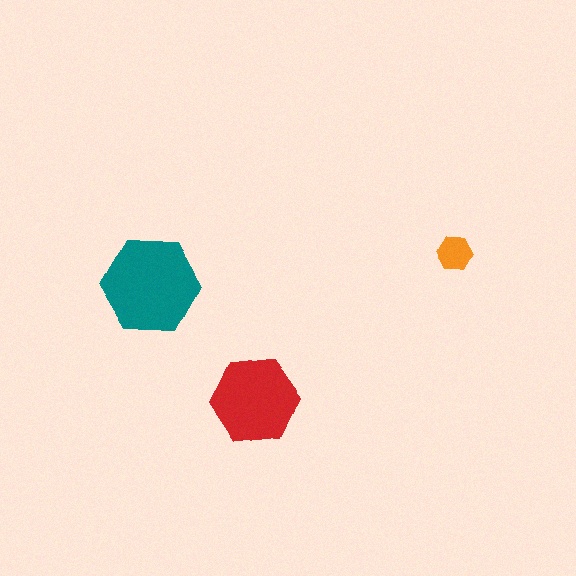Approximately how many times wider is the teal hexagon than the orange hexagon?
About 3 times wider.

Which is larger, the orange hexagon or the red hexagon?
The red one.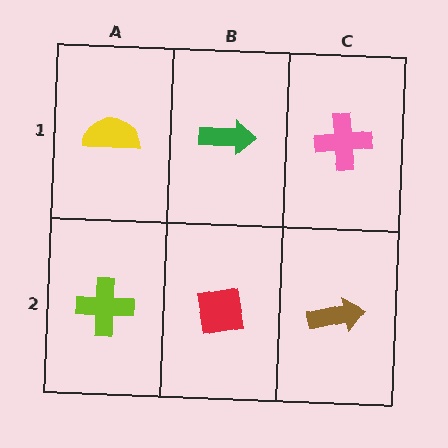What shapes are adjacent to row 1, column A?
A lime cross (row 2, column A), a green arrow (row 1, column B).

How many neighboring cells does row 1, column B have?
3.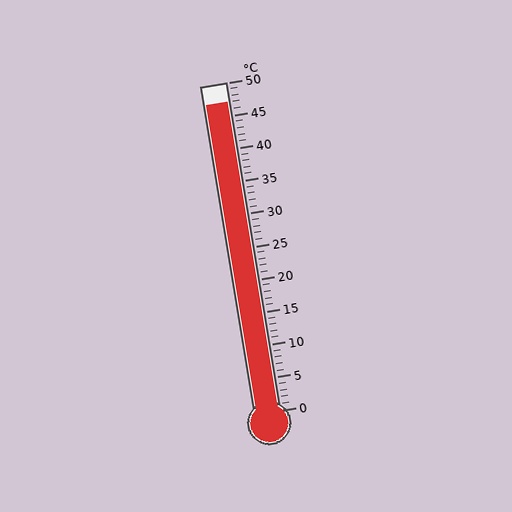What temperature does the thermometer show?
The thermometer shows approximately 47°C.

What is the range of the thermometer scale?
The thermometer scale ranges from 0°C to 50°C.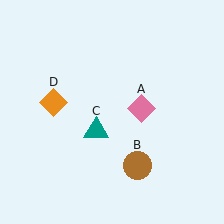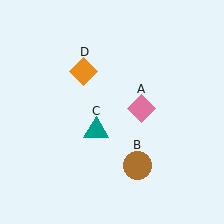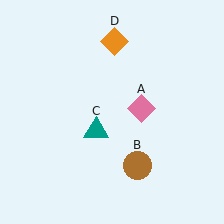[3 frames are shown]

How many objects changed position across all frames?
1 object changed position: orange diamond (object D).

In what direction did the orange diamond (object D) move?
The orange diamond (object D) moved up and to the right.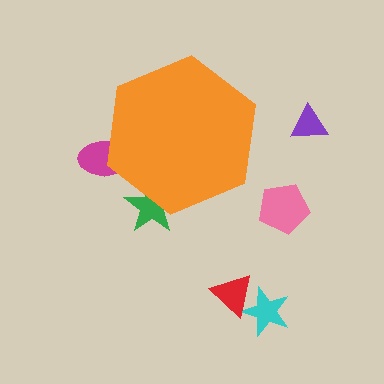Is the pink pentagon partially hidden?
No, the pink pentagon is fully visible.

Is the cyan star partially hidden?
No, the cyan star is fully visible.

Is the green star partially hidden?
Yes, the green star is partially hidden behind the orange hexagon.